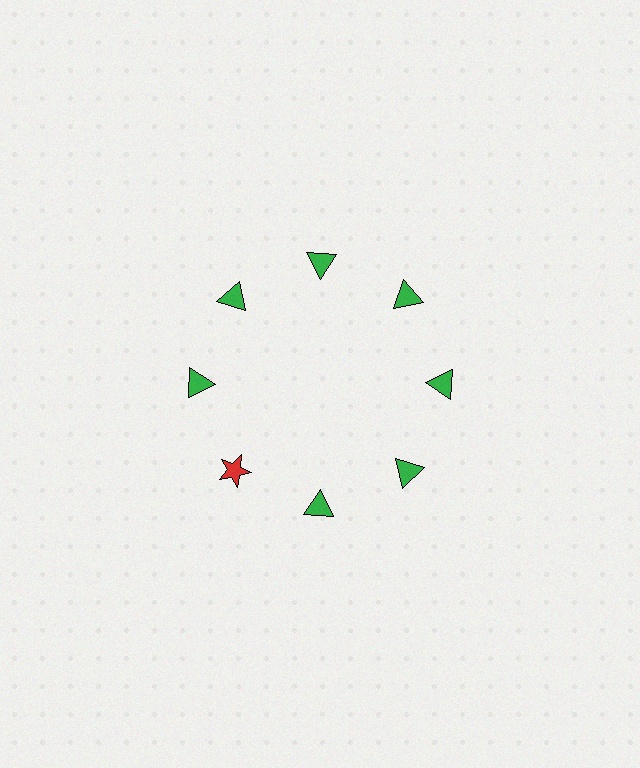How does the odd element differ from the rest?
It differs in both color (red instead of green) and shape (star instead of triangle).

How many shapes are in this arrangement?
There are 8 shapes arranged in a ring pattern.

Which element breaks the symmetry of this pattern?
The red star at roughly the 8 o'clock position breaks the symmetry. All other shapes are green triangles.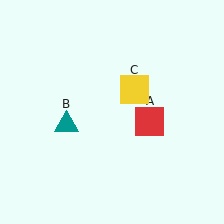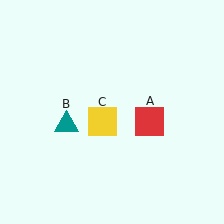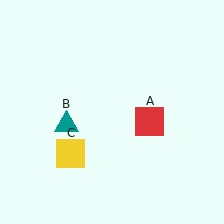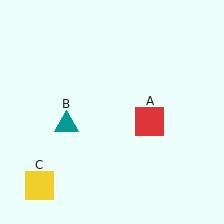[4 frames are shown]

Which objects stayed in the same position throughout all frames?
Red square (object A) and teal triangle (object B) remained stationary.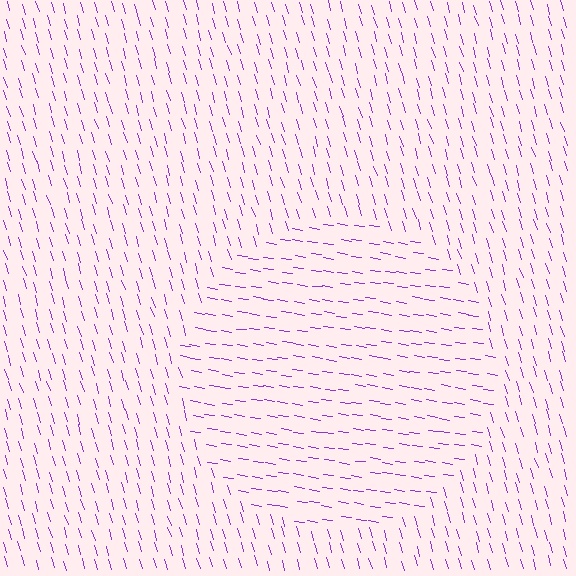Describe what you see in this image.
The image is filled with small purple line segments. A circle region in the image has lines oriented differently from the surrounding lines, creating a visible texture boundary.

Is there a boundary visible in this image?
Yes, there is a texture boundary formed by a change in line orientation.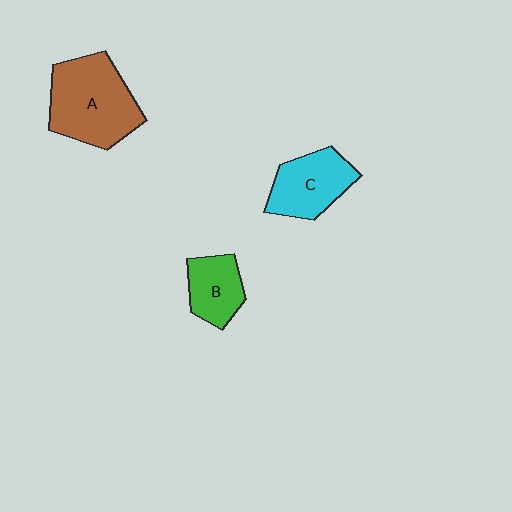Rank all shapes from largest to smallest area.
From largest to smallest: A (brown), C (cyan), B (green).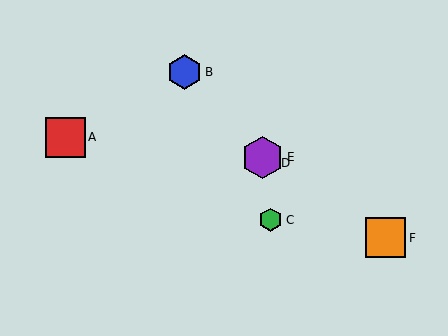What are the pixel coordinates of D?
Object D is at (268, 163).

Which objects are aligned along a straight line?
Objects B, D, E are aligned along a straight line.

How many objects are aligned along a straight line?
3 objects (B, D, E) are aligned along a straight line.